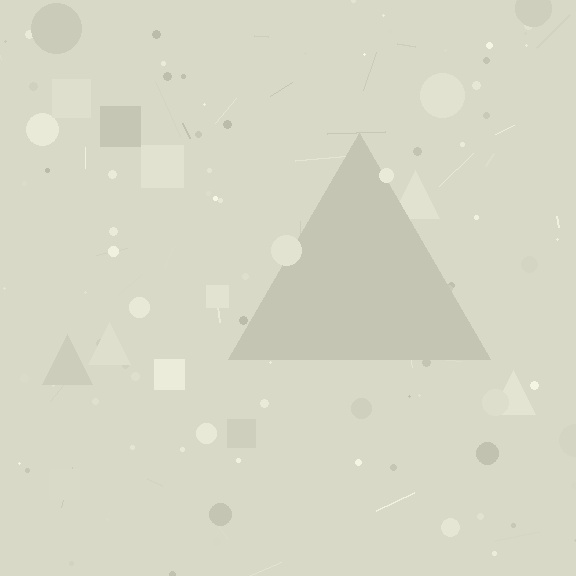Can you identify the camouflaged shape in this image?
The camouflaged shape is a triangle.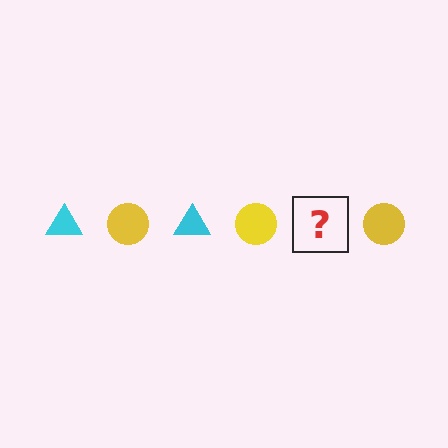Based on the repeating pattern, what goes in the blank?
The blank should be a cyan triangle.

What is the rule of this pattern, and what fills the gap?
The rule is that the pattern alternates between cyan triangle and yellow circle. The gap should be filled with a cyan triangle.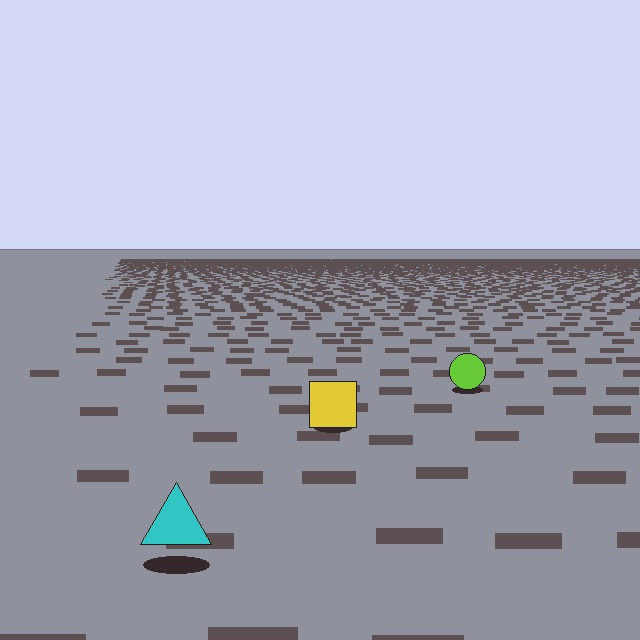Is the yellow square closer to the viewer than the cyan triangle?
No. The cyan triangle is closer — you can tell from the texture gradient: the ground texture is coarser near it.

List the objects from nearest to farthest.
From nearest to farthest: the cyan triangle, the yellow square, the lime circle.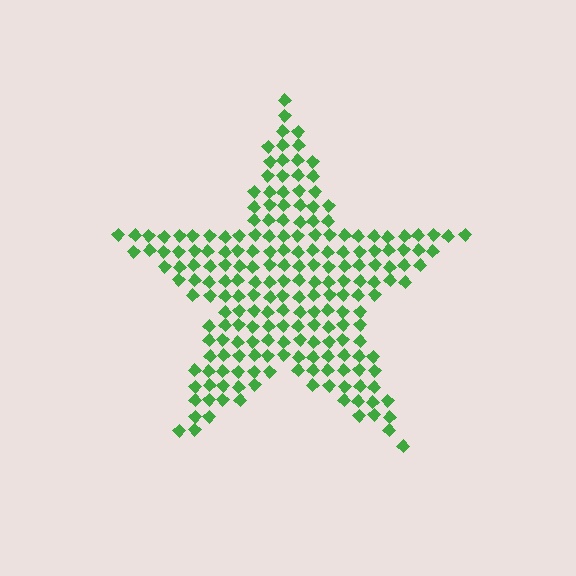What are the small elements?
The small elements are diamonds.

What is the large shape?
The large shape is a star.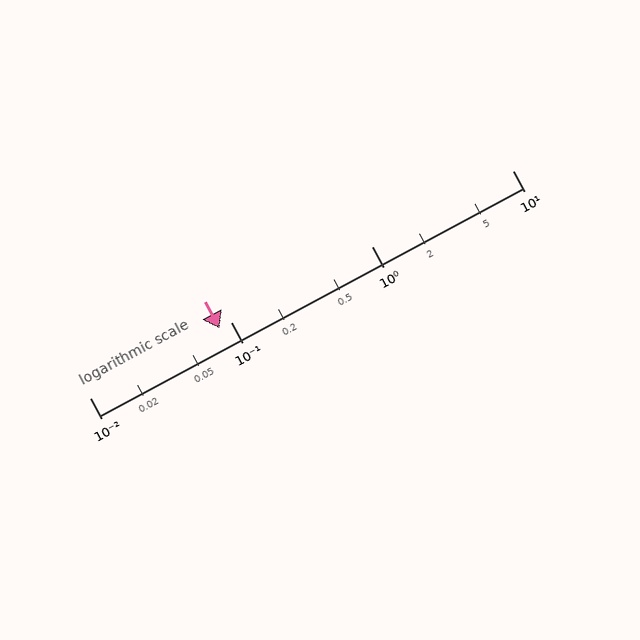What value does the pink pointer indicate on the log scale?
The pointer indicates approximately 0.083.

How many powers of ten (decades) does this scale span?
The scale spans 3 decades, from 0.01 to 10.